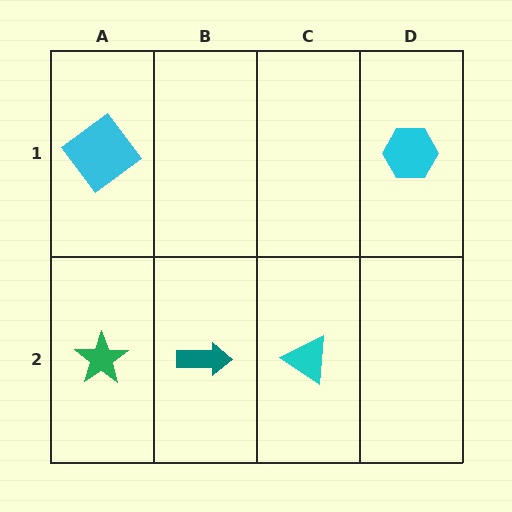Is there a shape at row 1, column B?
No, that cell is empty.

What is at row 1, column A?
A cyan diamond.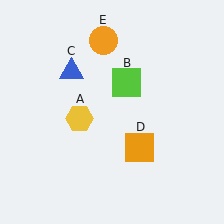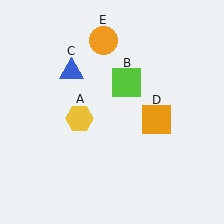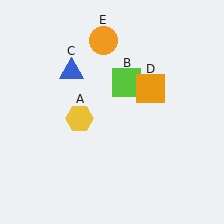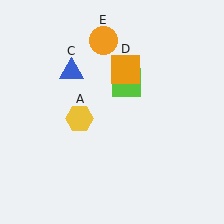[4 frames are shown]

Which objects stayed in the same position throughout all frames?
Yellow hexagon (object A) and lime square (object B) and blue triangle (object C) and orange circle (object E) remained stationary.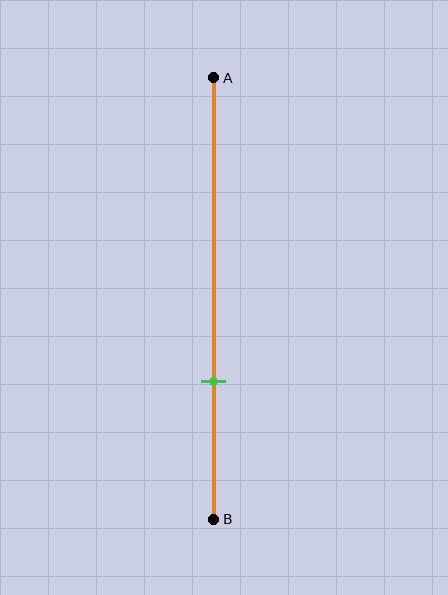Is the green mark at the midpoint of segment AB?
No, the mark is at about 70% from A, not at the 50% midpoint.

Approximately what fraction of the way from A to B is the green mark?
The green mark is approximately 70% of the way from A to B.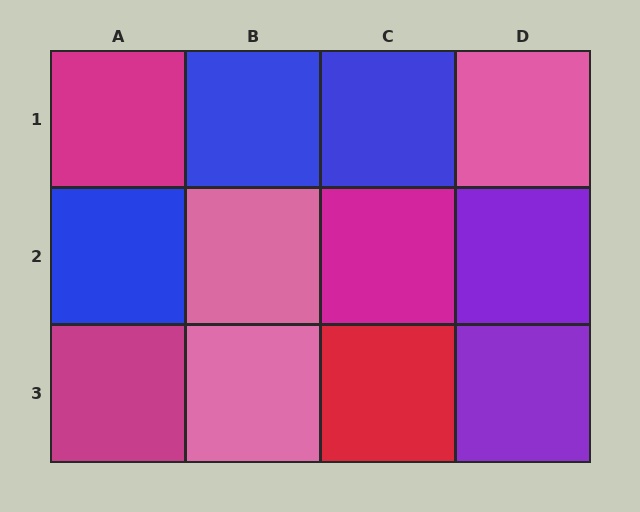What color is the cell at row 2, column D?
Purple.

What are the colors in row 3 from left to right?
Magenta, pink, red, purple.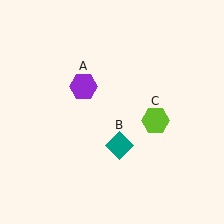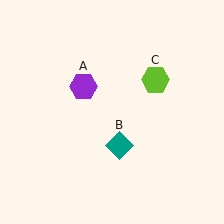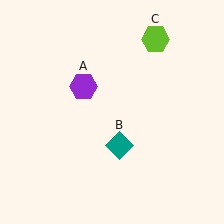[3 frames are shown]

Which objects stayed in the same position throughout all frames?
Purple hexagon (object A) and teal diamond (object B) remained stationary.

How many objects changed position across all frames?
1 object changed position: lime hexagon (object C).